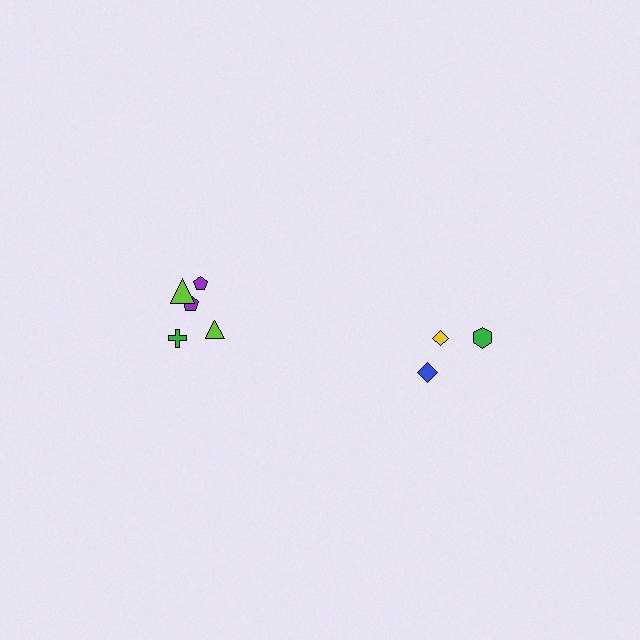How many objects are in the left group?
There are 5 objects.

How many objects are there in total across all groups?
There are 8 objects.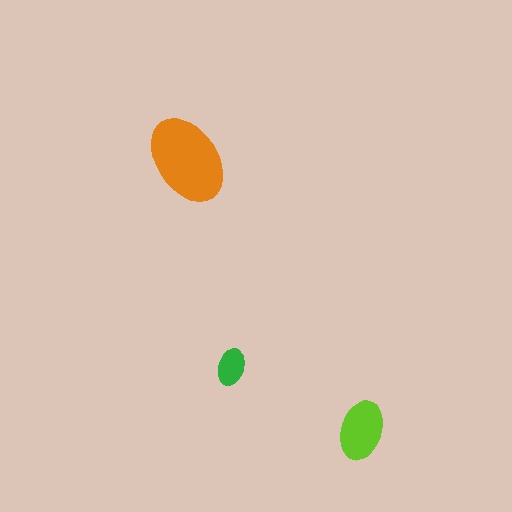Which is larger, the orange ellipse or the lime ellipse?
The orange one.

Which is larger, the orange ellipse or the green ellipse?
The orange one.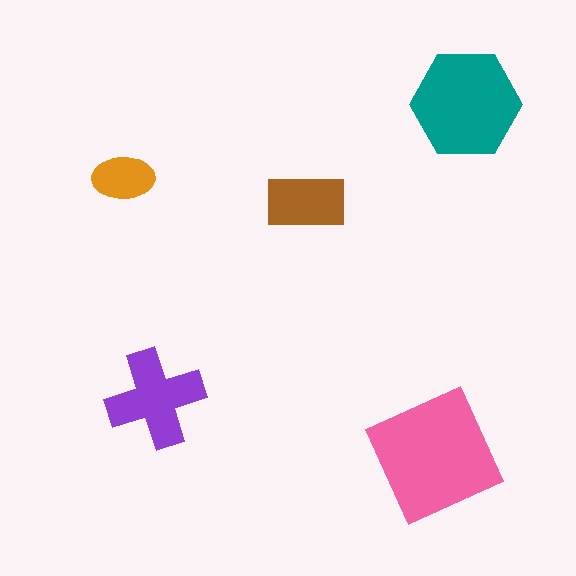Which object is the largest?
The pink square.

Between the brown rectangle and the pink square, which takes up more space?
The pink square.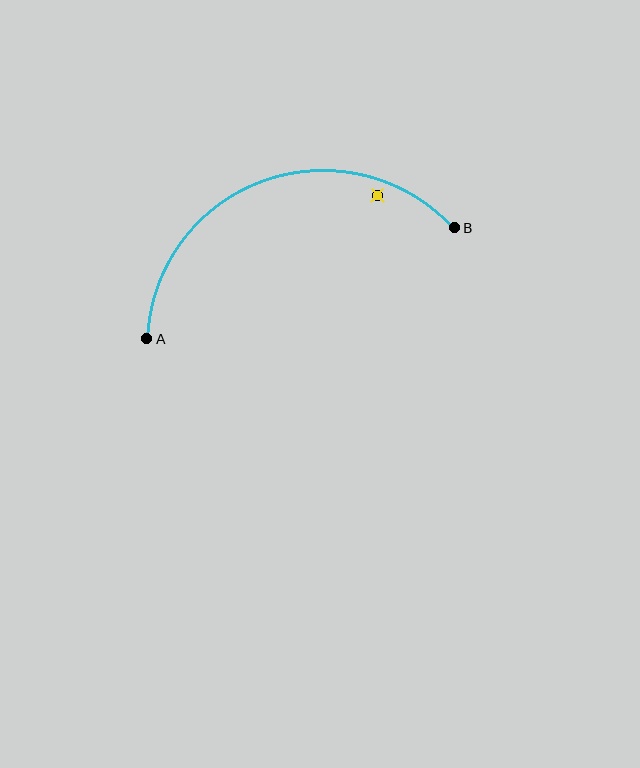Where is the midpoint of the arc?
The arc midpoint is the point on the curve farthest from the straight line joining A and B. It sits above that line.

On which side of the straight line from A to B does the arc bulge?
The arc bulges above the straight line connecting A and B.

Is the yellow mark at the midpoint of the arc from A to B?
No — the yellow mark does not lie on the arc at all. It sits slightly inside the curve.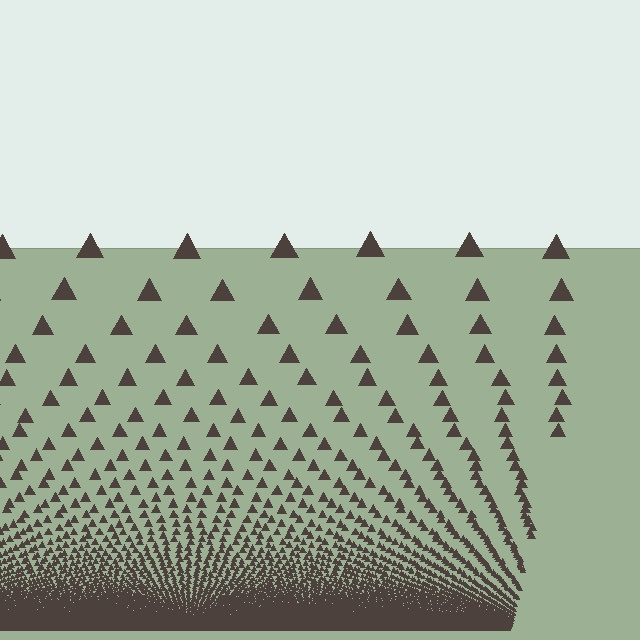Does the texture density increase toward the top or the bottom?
Density increases toward the bottom.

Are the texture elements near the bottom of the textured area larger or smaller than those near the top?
Smaller. The gradient is inverted — elements near the bottom are smaller and denser.